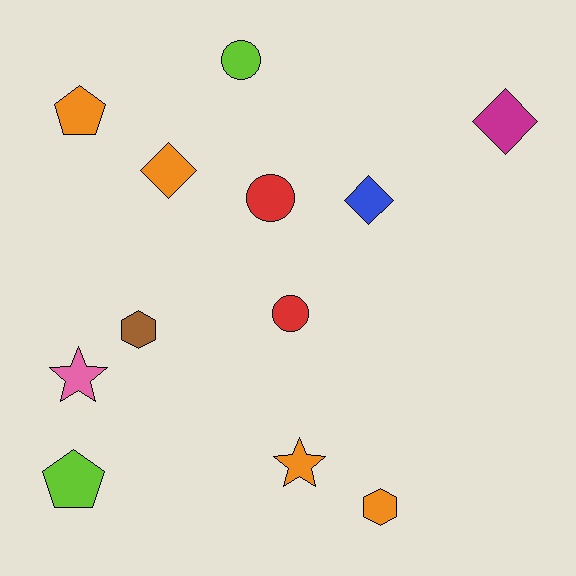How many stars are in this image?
There are 2 stars.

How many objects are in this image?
There are 12 objects.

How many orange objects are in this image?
There are 4 orange objects.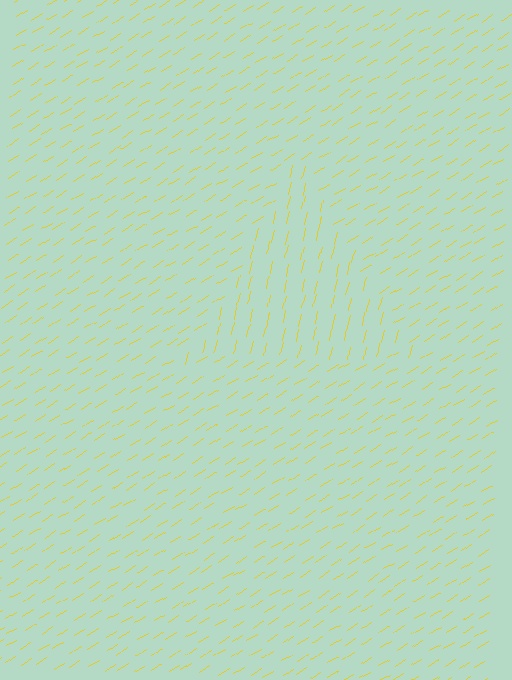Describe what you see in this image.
The image is filled with small yellow line segments. A triangle region in the image has lines oriented differently from the surrounding lines, creating a visible texture boundary.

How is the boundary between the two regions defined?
The boundary is defined purely by a change in line orientation (approximately 45 degrees difference). All lines are the same color and thickness.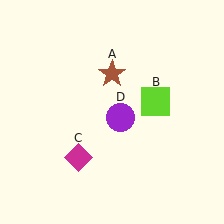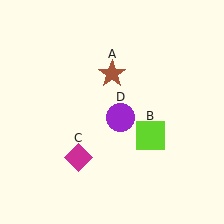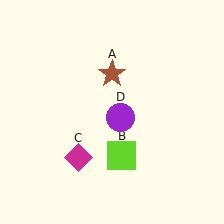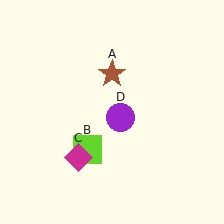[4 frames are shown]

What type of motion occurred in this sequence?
The lime square (object B) rotated clockwise around the center of the scene.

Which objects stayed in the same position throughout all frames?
Brown star (object A) and magenta diamond (object C) and purple circle (object D) remained stationary.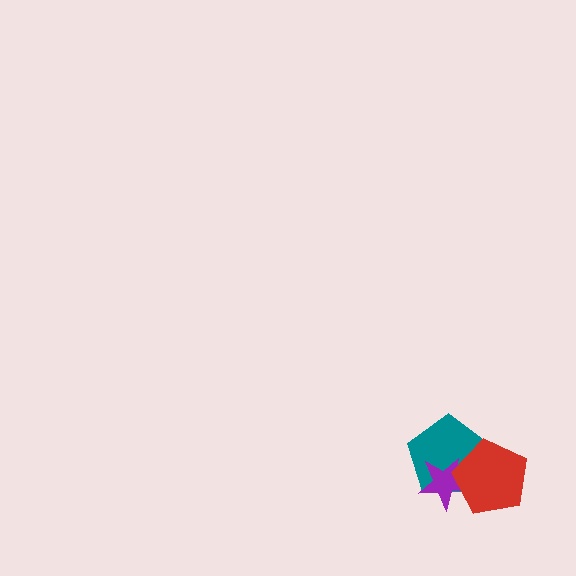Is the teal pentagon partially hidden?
Yes, it is partially covered by another shape.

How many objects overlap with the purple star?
2 objects overlap with the purple star.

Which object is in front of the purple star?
The red pentagon is in front of the purple star.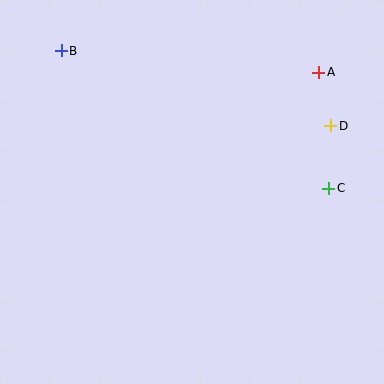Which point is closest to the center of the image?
Point C at (329, 188) is closest to the center.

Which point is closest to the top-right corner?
Point A is closest to the top-right corner.